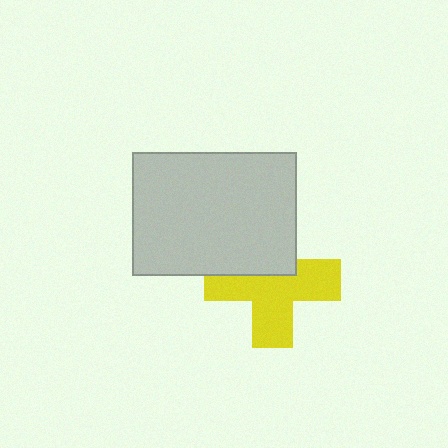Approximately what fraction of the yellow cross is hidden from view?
Roughly 36% of the yellow cross is hidden behind the light gray rectangle.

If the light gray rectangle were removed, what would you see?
You would see the complete yellow cross.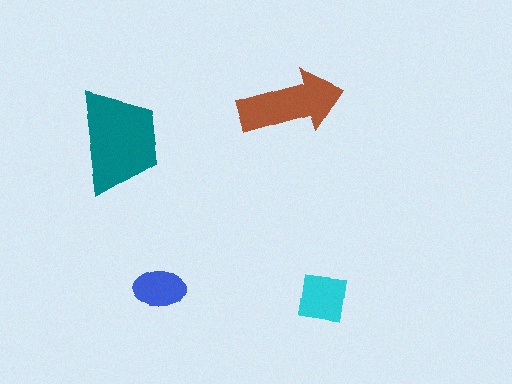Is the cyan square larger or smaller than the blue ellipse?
Larger.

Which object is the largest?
The teal trapezoid.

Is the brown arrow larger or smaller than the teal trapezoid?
Smaller.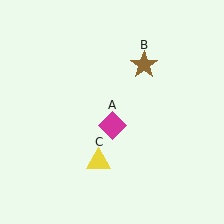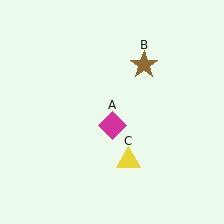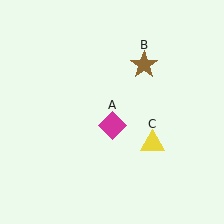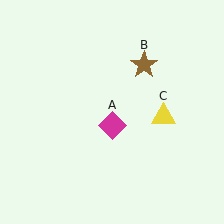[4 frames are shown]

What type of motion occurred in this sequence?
The yellow triangle (object C) rotated counterclockwise around the center of the scene.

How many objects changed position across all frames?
1 object changed position: yellow triangle (object C).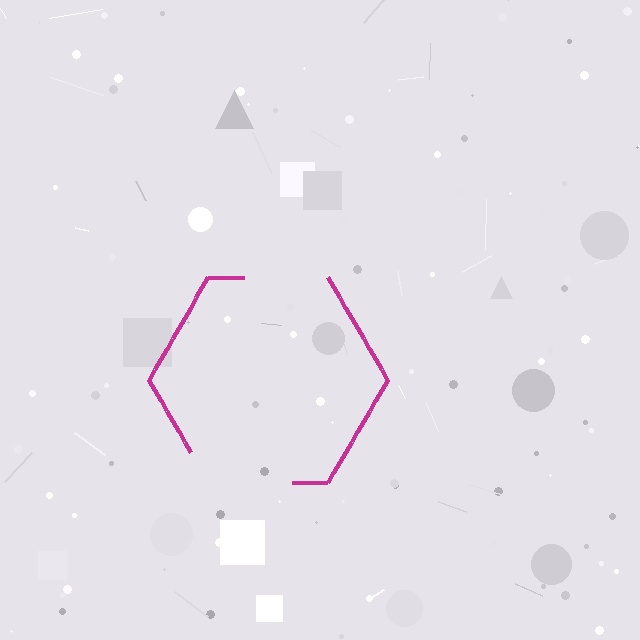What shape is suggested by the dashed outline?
The dashed outline suggests a hexagon.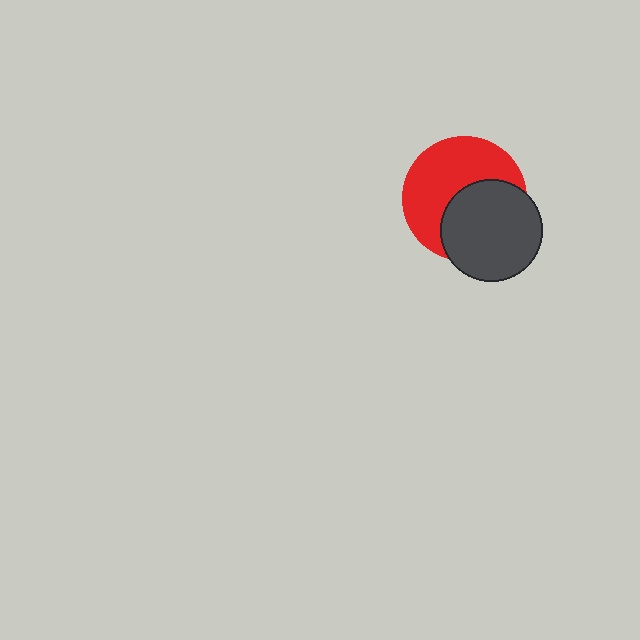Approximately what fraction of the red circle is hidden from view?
Roughly 44% of the red circle is hidden behind the dark gray circle.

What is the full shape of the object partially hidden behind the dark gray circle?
The partially hidden object is a red circle.